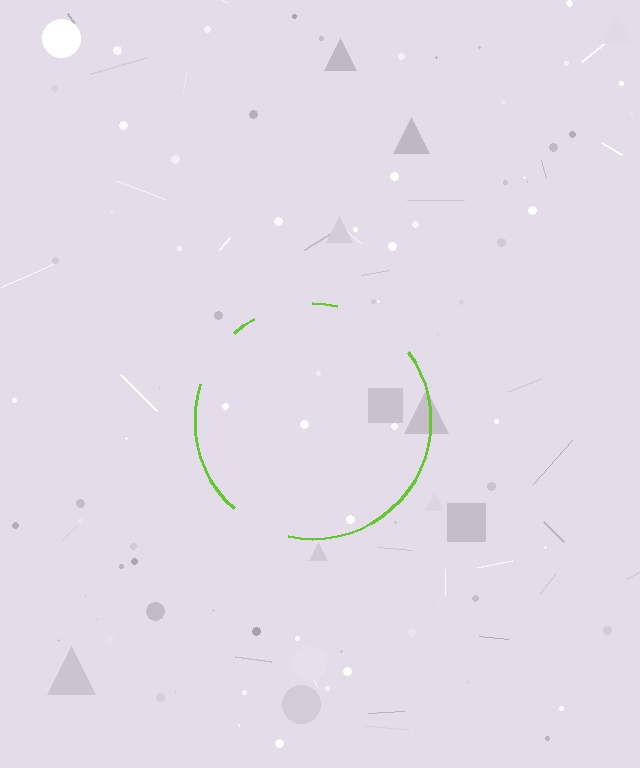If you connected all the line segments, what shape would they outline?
They would outline a circle.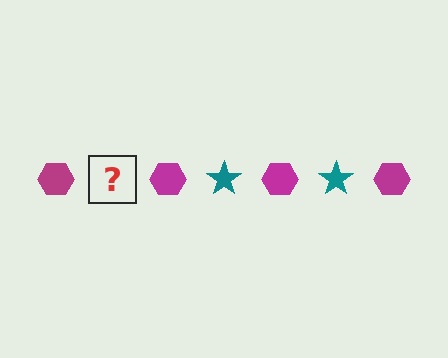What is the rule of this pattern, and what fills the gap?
The rule is that the pattern alternates between magenta hexagon and teal star. The gap should be filled with a teal star.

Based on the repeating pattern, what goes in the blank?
The blank should be a teal star.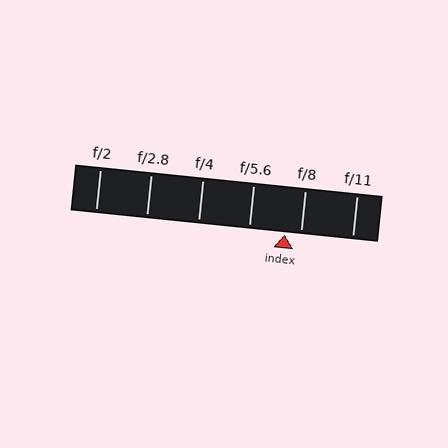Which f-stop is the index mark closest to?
The index mark is closest to f/8.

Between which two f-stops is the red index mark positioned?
The index mark is between f/5.6 and f/8.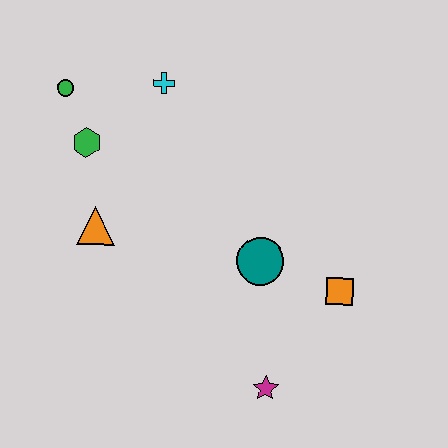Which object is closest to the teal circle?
The orange square is closest to the teal circle.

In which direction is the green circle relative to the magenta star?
The green circle is above the magenta star.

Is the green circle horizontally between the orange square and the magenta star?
No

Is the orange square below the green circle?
Yes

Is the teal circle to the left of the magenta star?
Yes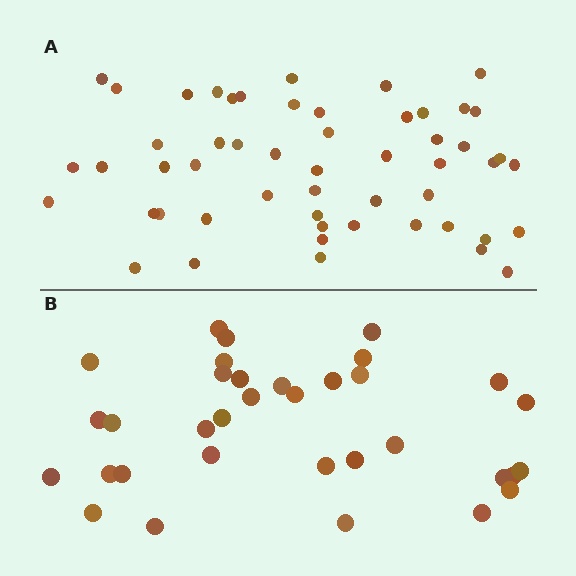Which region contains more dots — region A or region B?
Region A (the top region) has more dots.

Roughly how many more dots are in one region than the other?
Region A has approximately 20 more dots than region B.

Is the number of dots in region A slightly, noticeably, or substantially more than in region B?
Region A has substantially more. The ratio is roughly 1.6 to 1.